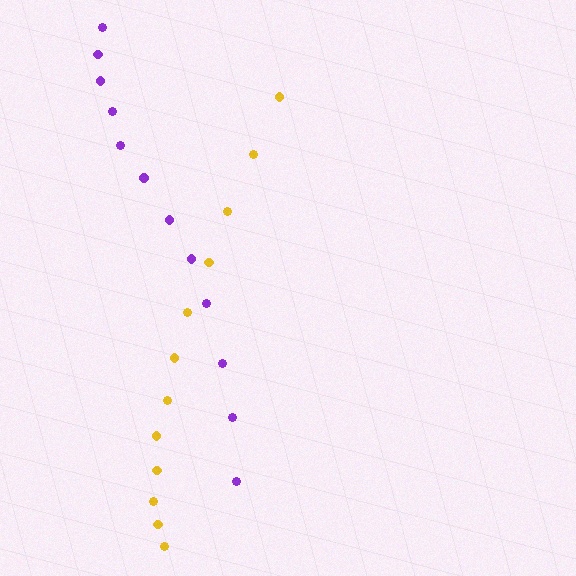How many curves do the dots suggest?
There are 2 distinct paths.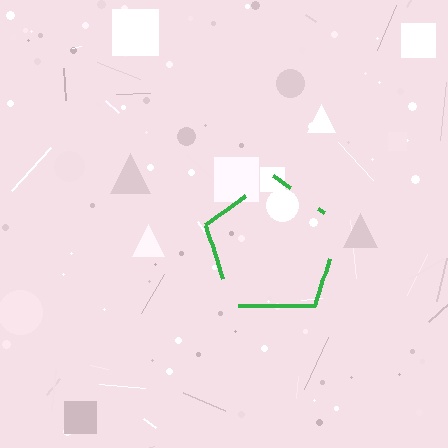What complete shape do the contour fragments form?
The contour fragments form a pentagon.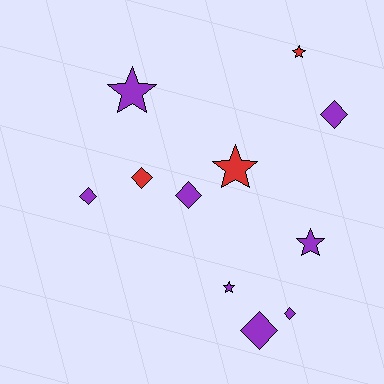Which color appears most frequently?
Purple, with 8 objects.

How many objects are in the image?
There are 11 objects.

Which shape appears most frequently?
Diamond, with 6 objects.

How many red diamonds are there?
There is 1 red diamond.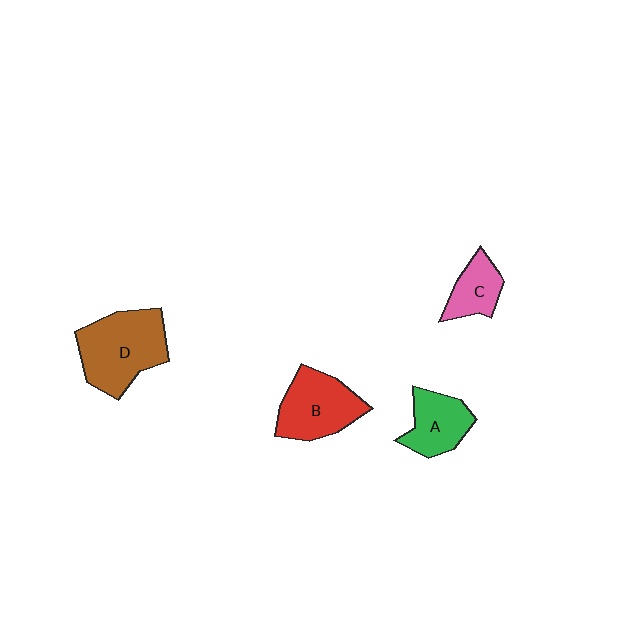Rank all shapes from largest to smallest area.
From largest to smallest: D (brown), B (red), A (green), C (pink).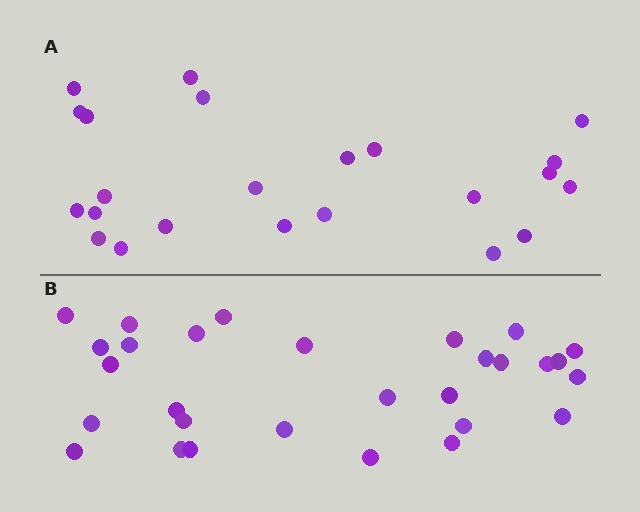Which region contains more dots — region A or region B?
Region B (the bottom region) has more dots.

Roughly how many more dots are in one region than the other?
Region B has about 6 more dots than region A.